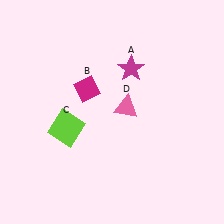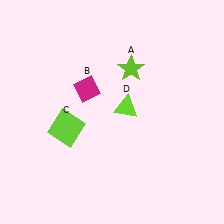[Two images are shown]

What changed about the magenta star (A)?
In Image 1, A is magenta. In Image 2, it changed to lime.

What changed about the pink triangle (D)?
In Image 1, D is pink. In Image 2, it changed to lime.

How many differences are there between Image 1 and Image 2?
There are 2 differences between the two images.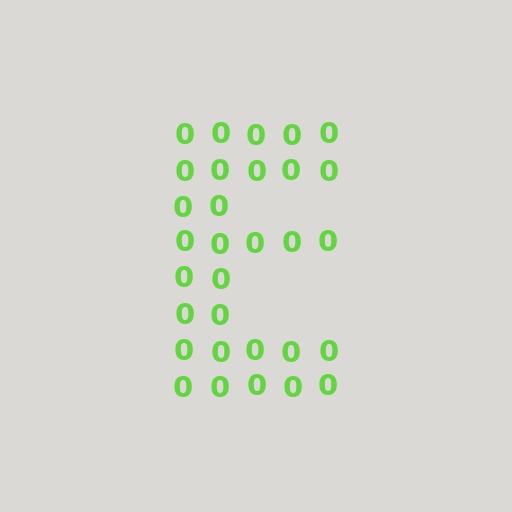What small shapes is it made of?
It is made of small digit 0's.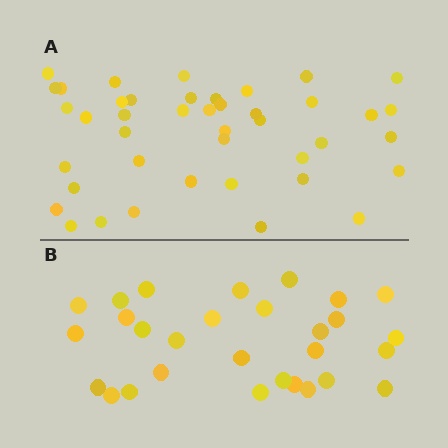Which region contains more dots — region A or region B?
Region A (the top region) has more dots.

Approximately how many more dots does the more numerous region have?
Region A has approximately 15 more dots than region B.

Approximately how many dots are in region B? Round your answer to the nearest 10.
About 30 dots. (The exact count is 29, which rounds to 30.)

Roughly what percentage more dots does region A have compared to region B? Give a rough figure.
About 45% more.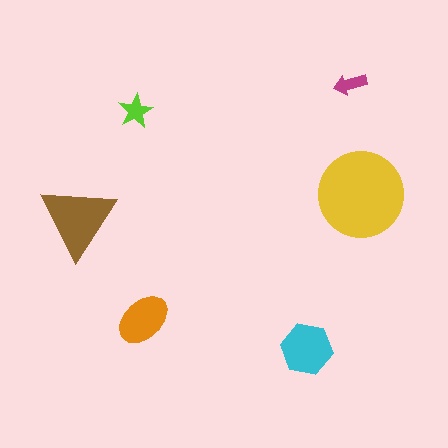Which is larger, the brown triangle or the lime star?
The brown triangle.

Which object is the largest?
The yellow circle.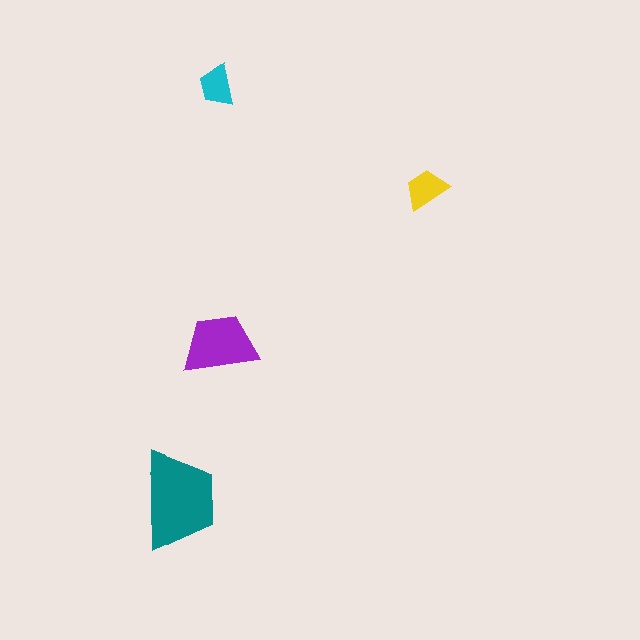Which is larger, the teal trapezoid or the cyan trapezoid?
The teal one.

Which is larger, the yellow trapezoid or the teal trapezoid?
The teal one.